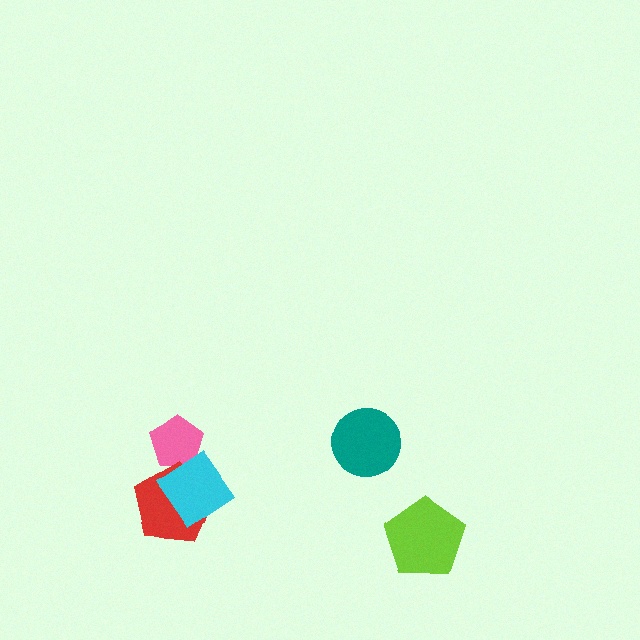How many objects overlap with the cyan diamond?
2 objects overlap with the cyan diamond.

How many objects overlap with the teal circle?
0 objects overlap with the teal circle.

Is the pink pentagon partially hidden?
Yes, it is partially covered by another shape.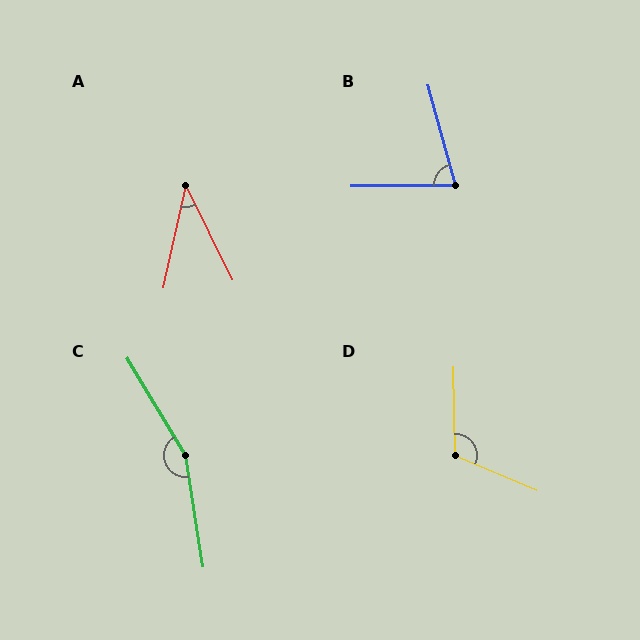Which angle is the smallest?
A, at approximately 38 degrees.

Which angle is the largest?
C, at approximately 158 degrees.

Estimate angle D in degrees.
Approximately 114 degrees.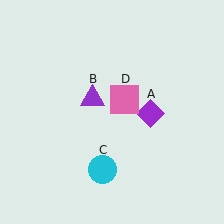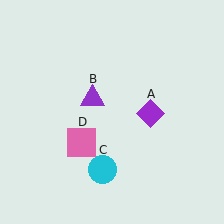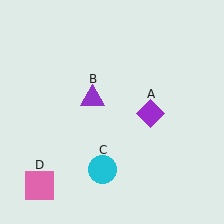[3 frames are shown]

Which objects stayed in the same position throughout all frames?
Purple diamond (object A) and purple triangle (object B) and cyan circle (object C) remained stationary.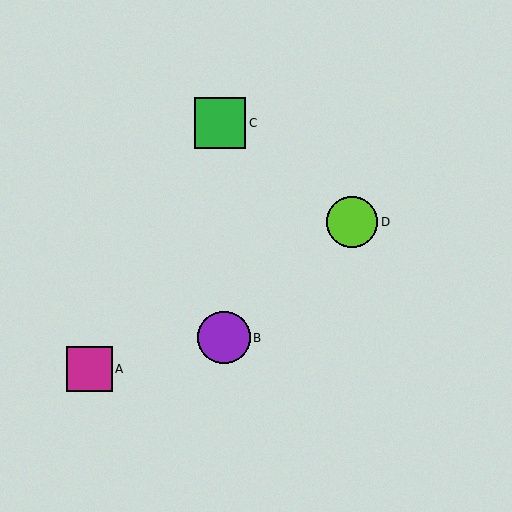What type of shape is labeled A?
Shape A is a magenta square.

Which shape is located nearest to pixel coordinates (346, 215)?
The lime circle (labeled D) at (352, 222) is nearest to that location.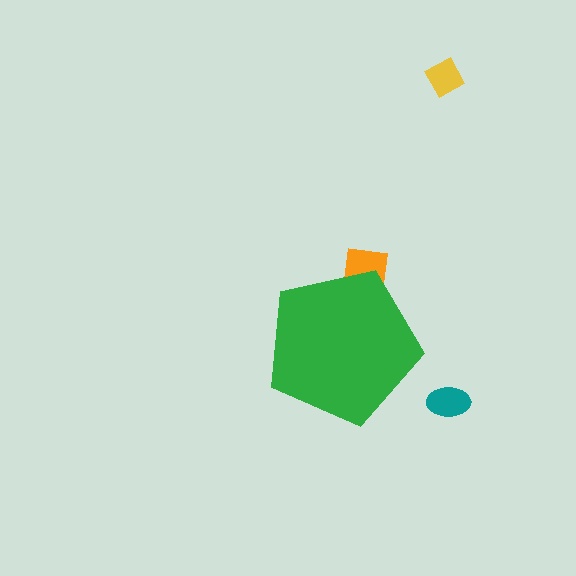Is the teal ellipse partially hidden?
No, the teal ellipse is fully visible.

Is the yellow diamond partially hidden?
No, the yellow diamond is fully visible.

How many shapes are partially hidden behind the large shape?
1 shape is partially hidden.